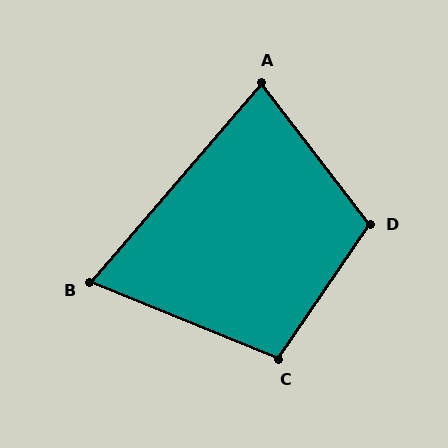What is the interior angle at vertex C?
Approximately 102 degrees (obtuse).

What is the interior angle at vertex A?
Approximately 78 degrees (acute).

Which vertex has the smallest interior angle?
B, at approximately 72 degrees.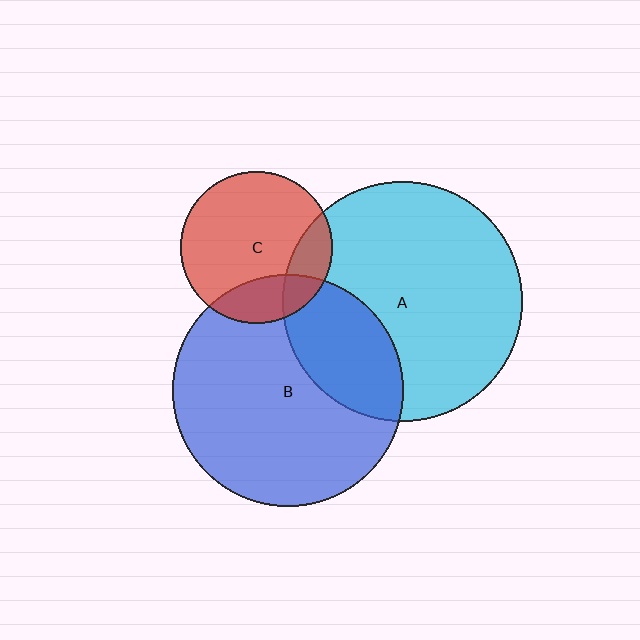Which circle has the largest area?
Circle A (cyan).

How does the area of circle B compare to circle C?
Approximately 2.3 times.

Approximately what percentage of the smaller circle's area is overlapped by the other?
Approximately 15%.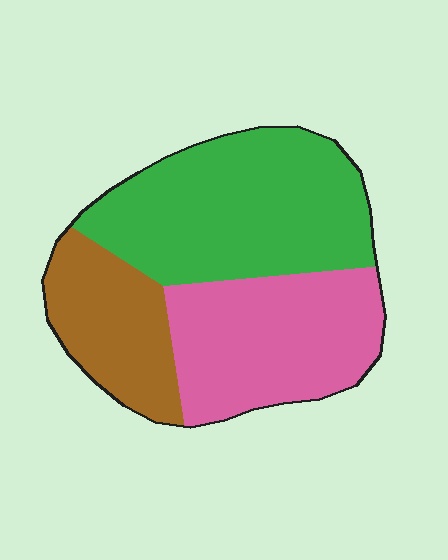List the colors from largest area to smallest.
From largest to smallest: green, pink, brown.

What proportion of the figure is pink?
Pink takes up about one third (1/3) of the figure.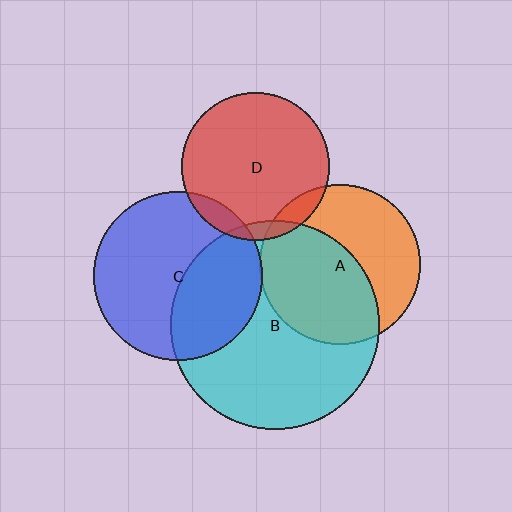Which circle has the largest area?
Circle B (cyan).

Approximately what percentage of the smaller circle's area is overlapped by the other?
Approximately 10%.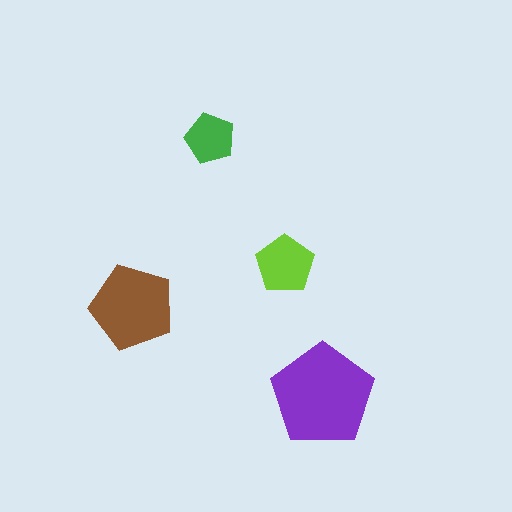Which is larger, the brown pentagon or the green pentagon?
The brown one.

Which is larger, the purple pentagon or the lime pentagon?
The purple one.